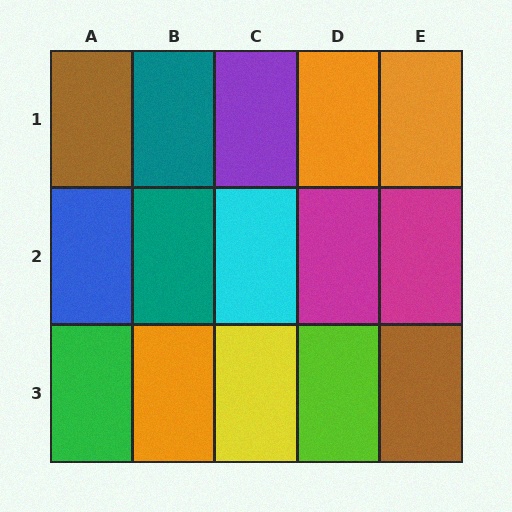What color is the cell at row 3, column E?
Brown.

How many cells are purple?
1 cell is purple.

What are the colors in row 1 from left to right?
Brown, teal, purple, orange, orange.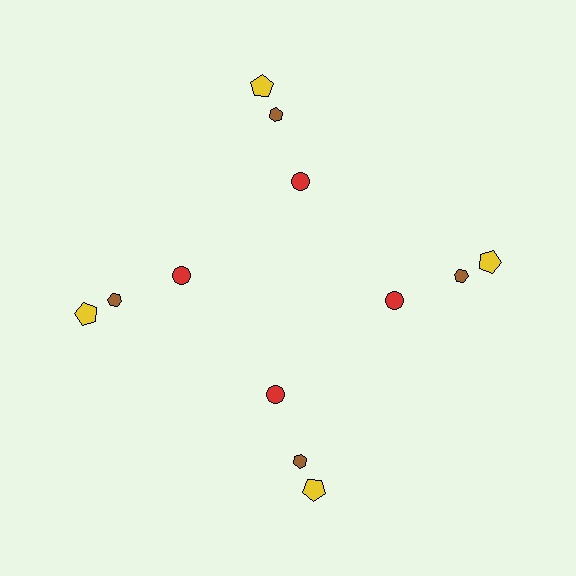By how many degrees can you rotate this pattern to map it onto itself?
The pattern maps onto itself every 90 degrees of rotation.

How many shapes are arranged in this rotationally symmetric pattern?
There are 12 shapes, arranged in 4 groups of 3.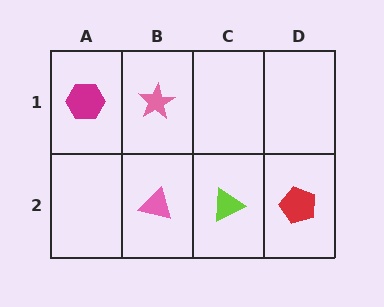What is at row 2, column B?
A pink triangle.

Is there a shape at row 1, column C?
No, that cell is empty.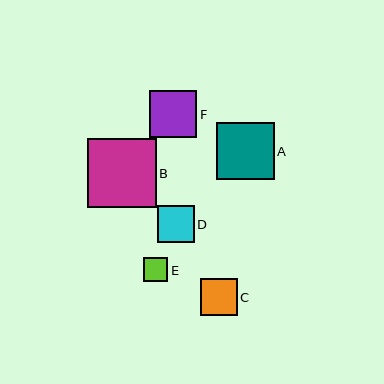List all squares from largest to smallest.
From largest to smallest: B, A, F, D, C, E.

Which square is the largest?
Square B is the largest with a size of approximately 69 pixels.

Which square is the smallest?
Square E is the smallest with a size of approximately 25 pixels.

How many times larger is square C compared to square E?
Square C is approximately 1.5 times the size of square E.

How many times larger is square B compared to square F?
Square B is approximately 1.5 times the size of square F.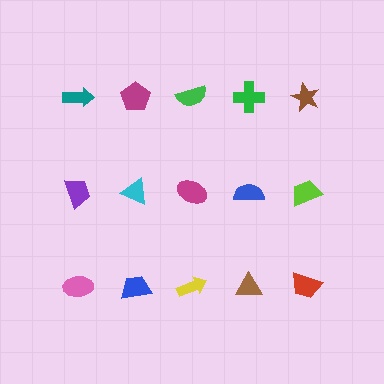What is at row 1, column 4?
A green cross.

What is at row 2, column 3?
A magenta ellipse.